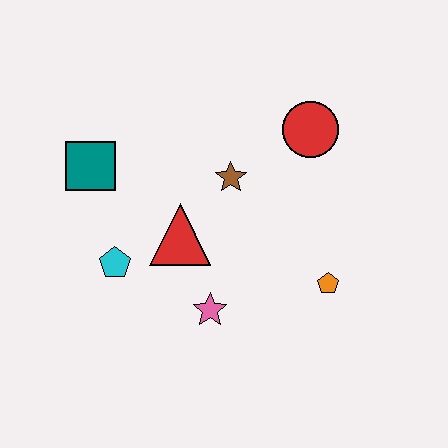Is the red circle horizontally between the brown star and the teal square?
No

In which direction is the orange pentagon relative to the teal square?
The orange pentagon is to the right of the teal square.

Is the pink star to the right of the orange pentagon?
No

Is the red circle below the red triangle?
No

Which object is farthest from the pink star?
The red circle is farthest from the pink star.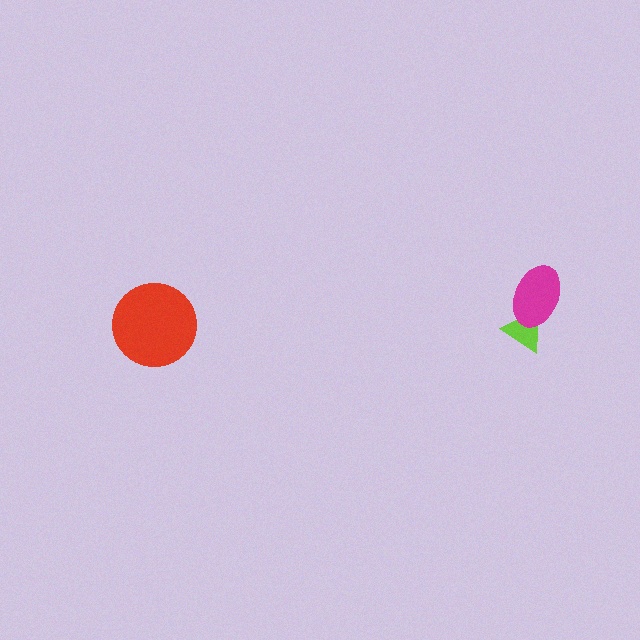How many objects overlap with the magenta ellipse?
1 object overlaps with the magenta ellipse.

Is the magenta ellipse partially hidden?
No, no other shape covers it.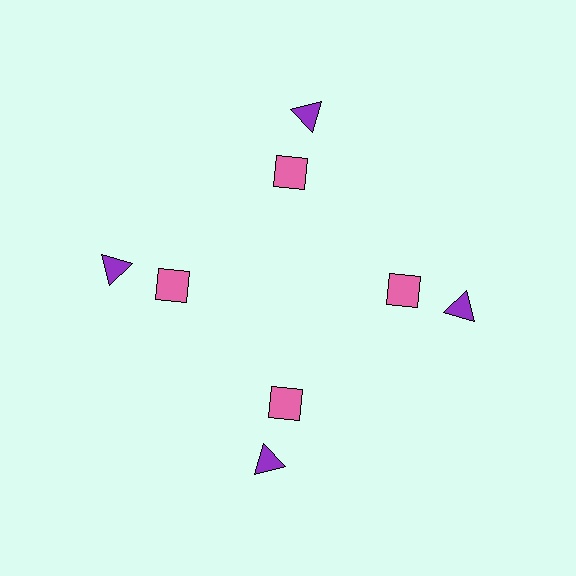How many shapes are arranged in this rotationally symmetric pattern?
There are 8 shapes, arranged in 4 groups of 2.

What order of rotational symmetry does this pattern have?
This pattern has 4-fold rotational symmetry.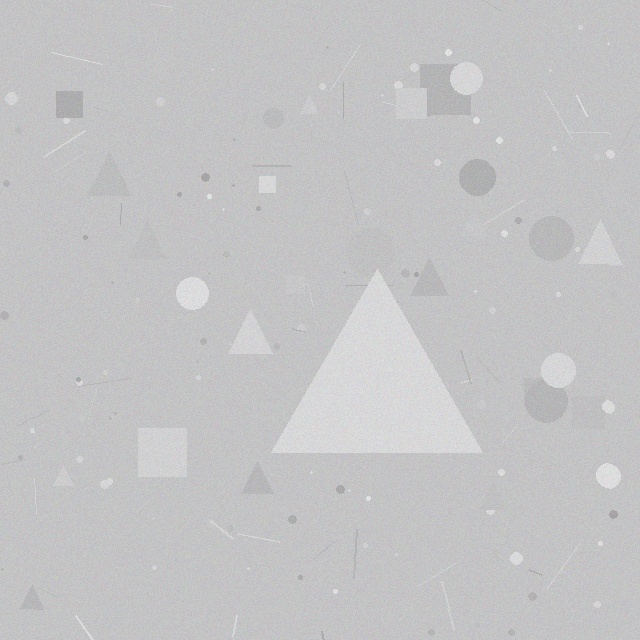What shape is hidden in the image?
A triangle is hidden in the image.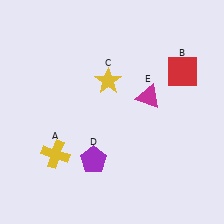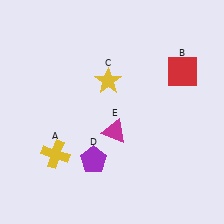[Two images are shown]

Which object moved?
The magenta triangle (E) moved down.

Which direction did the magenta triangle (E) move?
The magenta triangle (E) moved down.